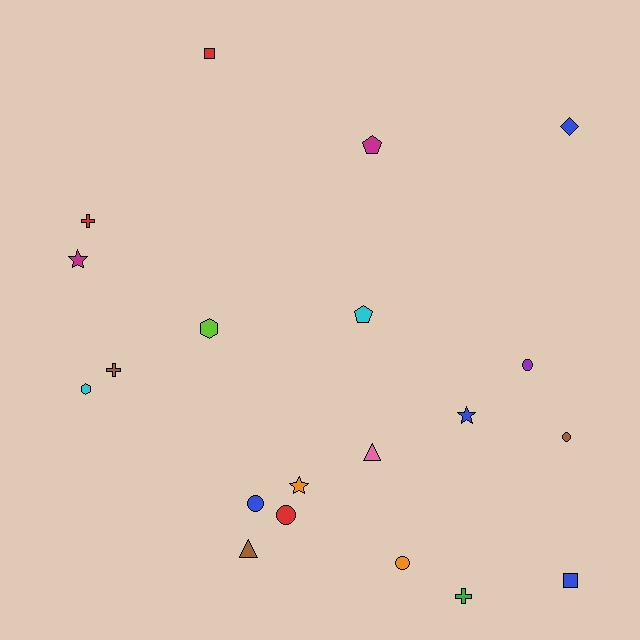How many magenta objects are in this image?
There are 2 magenta objects.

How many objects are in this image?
There are 20 objects.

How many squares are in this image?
There are 2 squares.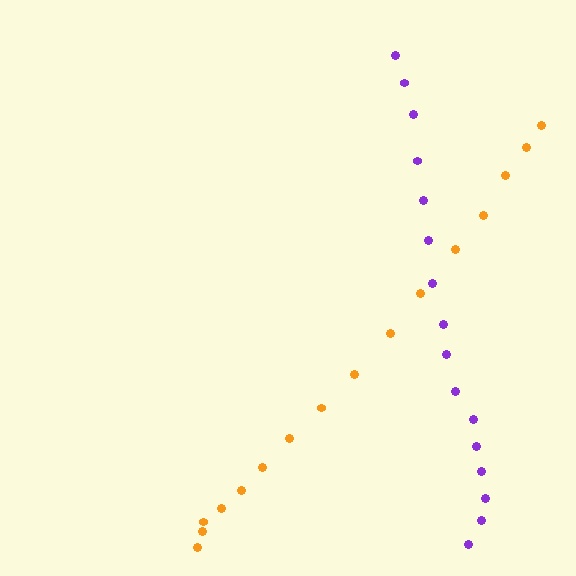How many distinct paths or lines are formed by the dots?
There are 2 distinct paths.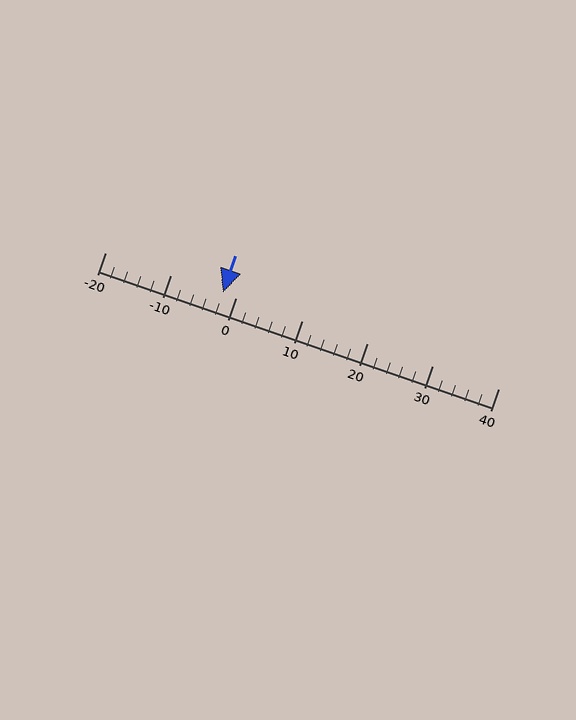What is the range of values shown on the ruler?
The ruler shows values from -20 to 40.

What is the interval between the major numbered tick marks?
The major tick marks are spaced 10 units apart.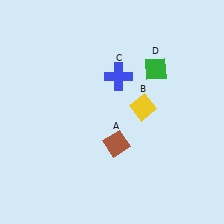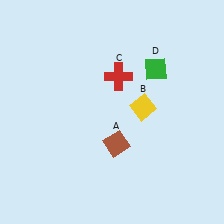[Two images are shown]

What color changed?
The cross (C) changed from blue in Image 1 to red in Image 2.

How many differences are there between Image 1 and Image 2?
There is 1 difference between the two images.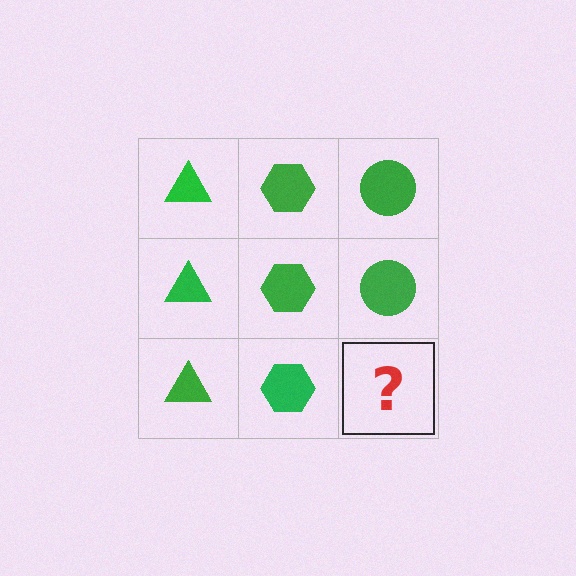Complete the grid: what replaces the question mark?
The question mark should be replaced with a green circle.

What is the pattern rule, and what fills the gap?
The rule is that each column has a consistent shape. The gap should be filled with a green circle.